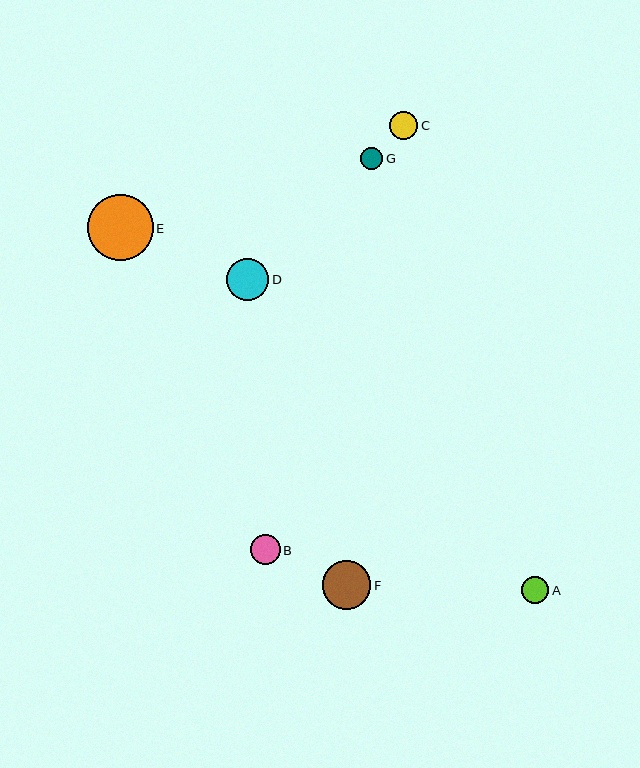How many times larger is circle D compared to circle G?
Circle D is approximately 1.9 times the size of circle G.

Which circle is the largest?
Circle E is the largest with a size of approximately 66 pixels.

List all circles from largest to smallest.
From largest to smallest: E, F, D, B, C, A, G.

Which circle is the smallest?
Circle G is the smallest with a size of approximately 22 pixels.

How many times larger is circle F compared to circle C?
Circle F is approximately 1.7 times the size of circle C.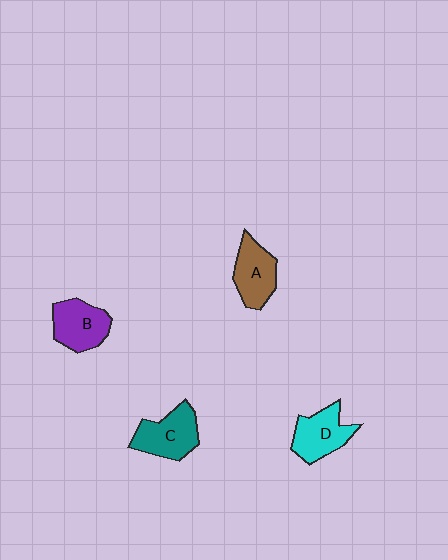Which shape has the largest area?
Shape C (teal).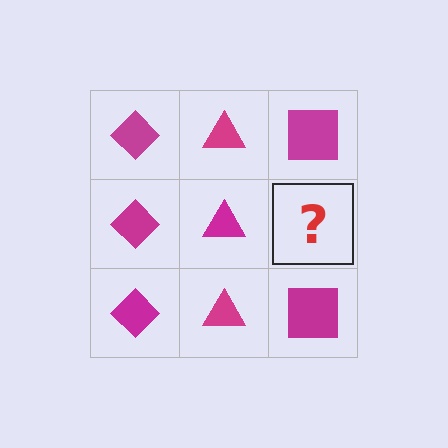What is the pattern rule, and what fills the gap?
The rule is that each column has a consistent shape. The gap should be filled with a magenta square.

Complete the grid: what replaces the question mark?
The question mark should be replaced with a magenta square.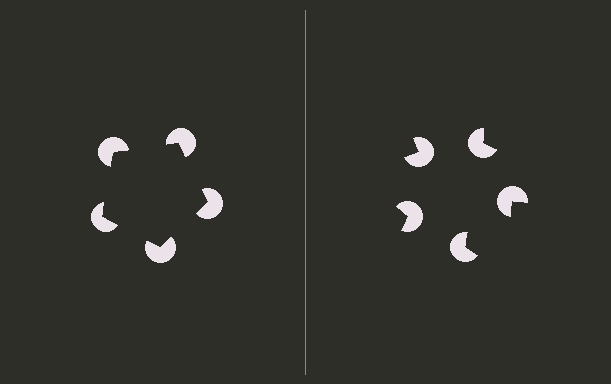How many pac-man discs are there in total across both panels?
10 — 5 on each side.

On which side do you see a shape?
An illusory pentagon appears on the left side. On the right side the wedge cuts are rotated, so no coherent shape forms.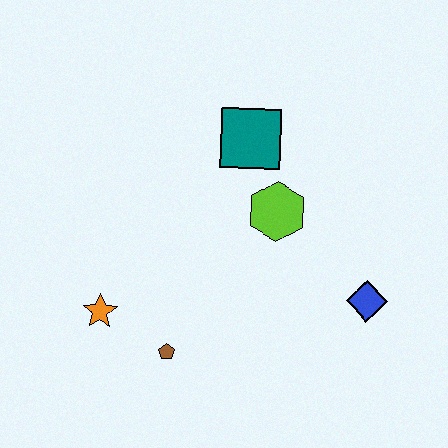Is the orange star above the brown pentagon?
Yes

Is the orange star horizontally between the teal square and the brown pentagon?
No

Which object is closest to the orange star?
The brown pentagon is closest to the orange star.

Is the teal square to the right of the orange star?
Yes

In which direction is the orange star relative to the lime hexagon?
The orange star is to the left of the lime hexagon.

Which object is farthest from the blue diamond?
The orange star is farthest from the blue diamond.